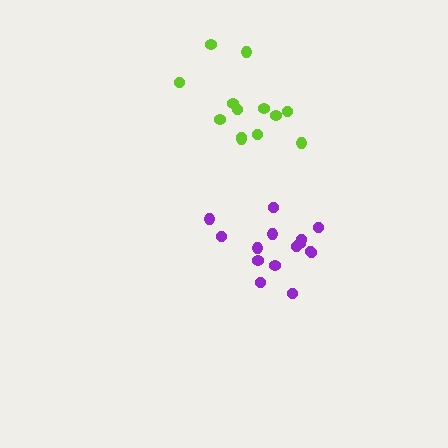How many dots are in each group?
Group 1: 13 dots, Group 2: 15 dots (28 total).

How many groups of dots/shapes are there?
There are 2 groups.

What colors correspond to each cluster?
The clusters are colored: lime, purple.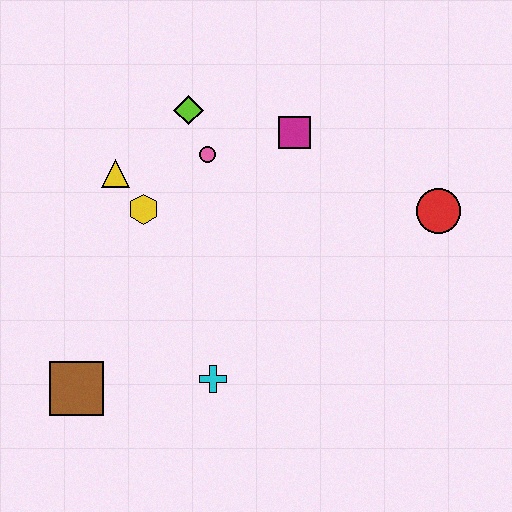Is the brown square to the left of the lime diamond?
Yes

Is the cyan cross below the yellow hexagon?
Yes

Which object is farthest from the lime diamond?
The brown square is farthest from the lime diamond.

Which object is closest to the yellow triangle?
The yellow hexagon is closest to the yellow triangle.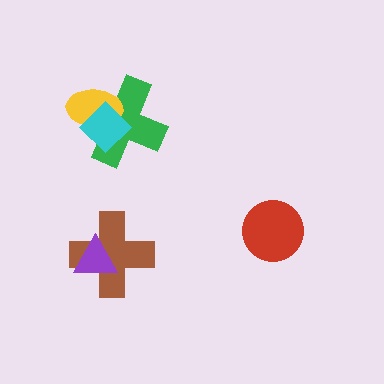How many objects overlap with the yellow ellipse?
2 objects overlap with the yellow ellipse.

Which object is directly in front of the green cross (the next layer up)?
The yellow ellipse is directly in front of the green cross.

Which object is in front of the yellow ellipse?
The cyan diamond is in front of the yellow ellipse.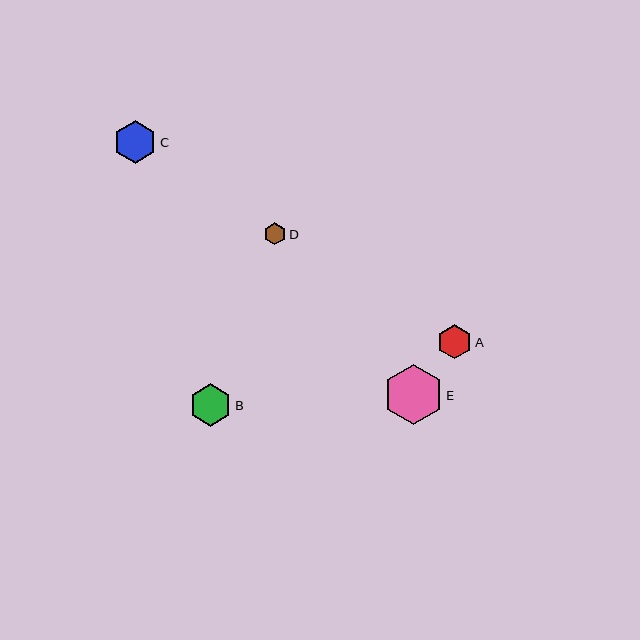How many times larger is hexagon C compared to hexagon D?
Hexagon C is approximately 1.9 times the size of hexagon D.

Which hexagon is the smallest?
Hexagon D is the smallest with a size of approximately 22 pixels.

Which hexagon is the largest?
Hexagon E is the largest with a size of approximately 60 pixels.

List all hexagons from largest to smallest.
From largest to smallest: E, C, B, A, D.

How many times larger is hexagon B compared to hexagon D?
Hexagon B is approximately 1.9 times the size of hexagon D.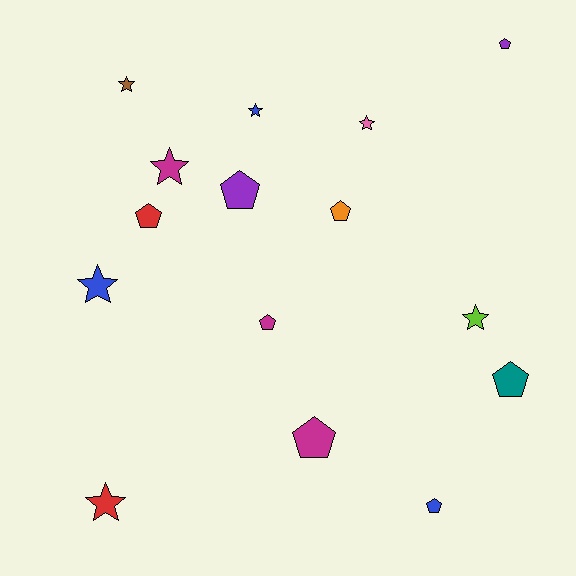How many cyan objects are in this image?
There are no cyan objects.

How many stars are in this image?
There are 7 stars.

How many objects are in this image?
There are 15 objects.